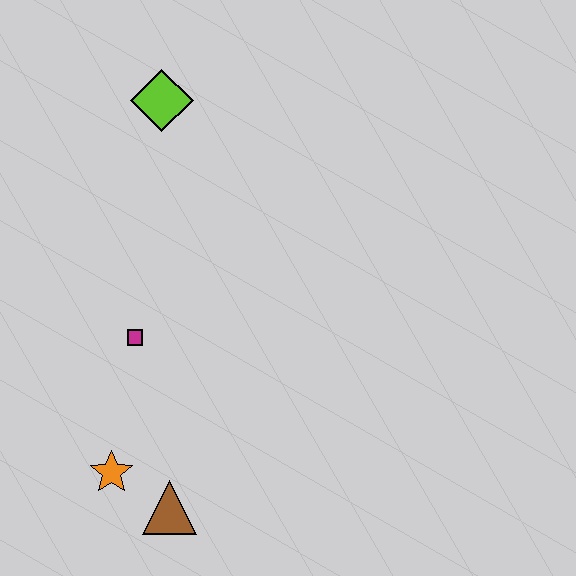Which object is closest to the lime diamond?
The magenta square is closest to the lime diamond.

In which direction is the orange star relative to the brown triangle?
The orange star is to the left of the brown triangle.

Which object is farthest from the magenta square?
The lime diamond is farthest from the magenta square.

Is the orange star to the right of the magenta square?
No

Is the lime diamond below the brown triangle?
No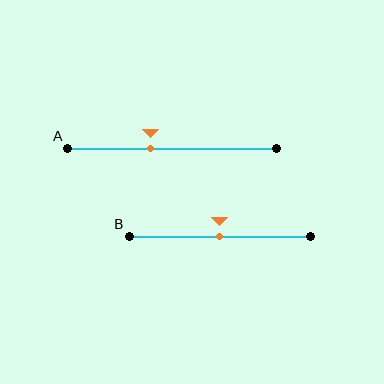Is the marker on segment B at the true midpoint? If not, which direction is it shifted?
Yes, the marker on segment B is at the true midpoint.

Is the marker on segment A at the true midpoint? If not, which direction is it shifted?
No, the marker on segment A is shifted to the left by about 10% of the segment length.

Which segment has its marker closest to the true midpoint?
Segment B has its marker closest to the true midpoint.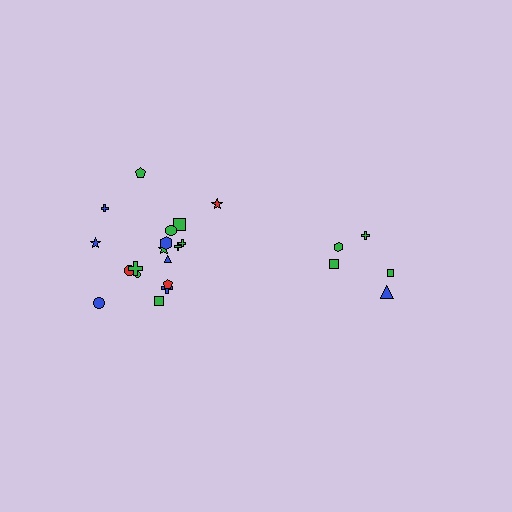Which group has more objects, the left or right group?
The left group.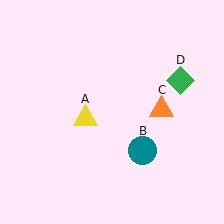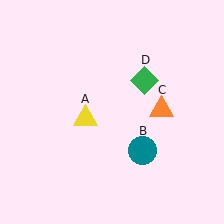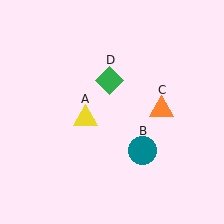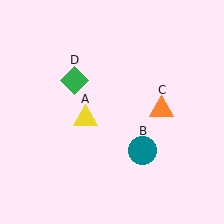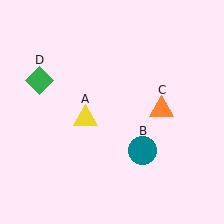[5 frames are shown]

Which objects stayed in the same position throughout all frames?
Yellow triangle (object A) and teal circle (object B) and orange triangle (object C) remained stationary.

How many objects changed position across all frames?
1 object changed position: green diamond (object D).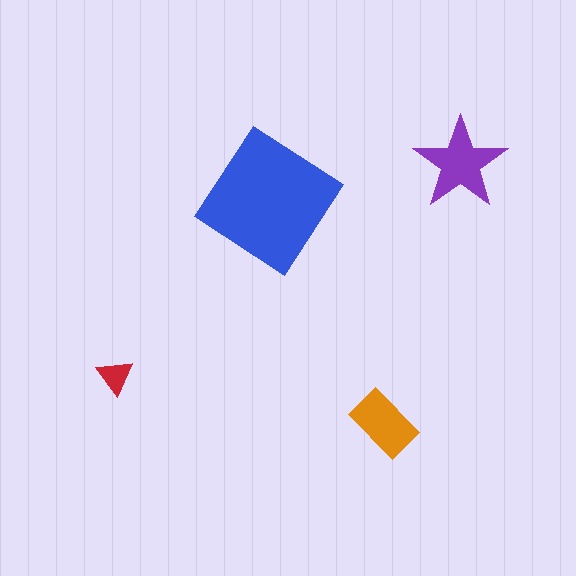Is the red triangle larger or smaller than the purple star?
Smaller.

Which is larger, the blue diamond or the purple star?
The blue diamond.